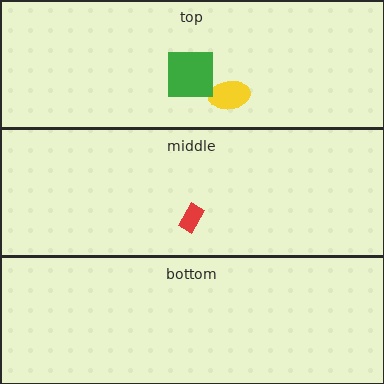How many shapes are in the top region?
2.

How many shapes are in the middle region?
1.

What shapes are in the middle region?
The red rectangle.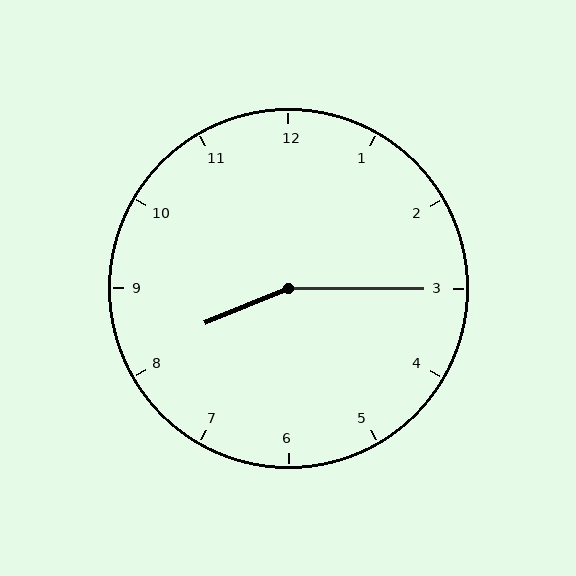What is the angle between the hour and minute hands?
Approximately 158 degrees.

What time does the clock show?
8:15.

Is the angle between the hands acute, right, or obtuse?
It is obtuse.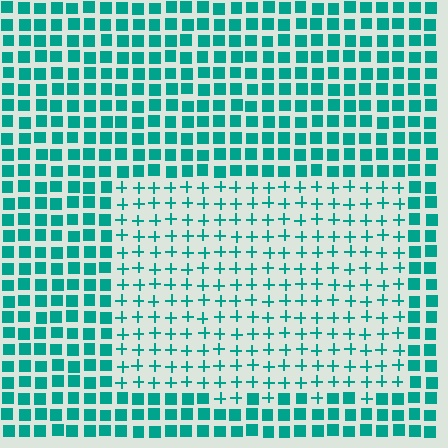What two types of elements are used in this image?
The image uses plus signs inside the rectangle region and squares outside it.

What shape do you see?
I see a rectangle.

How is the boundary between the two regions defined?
The boundary is defined by a change in element shape: plus signs inside vs. squares outside. All elements share the same color and spacing.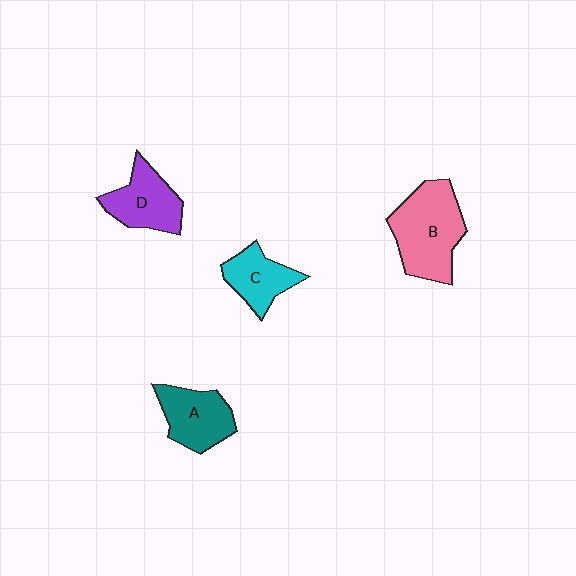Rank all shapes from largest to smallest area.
From largest to smallest: B (pink), A (teal), D (purple), C (cyan).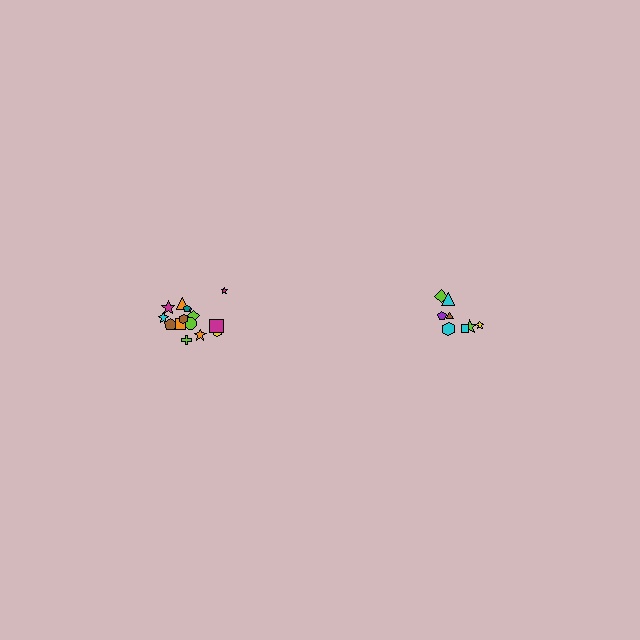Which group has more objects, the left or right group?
The left group.